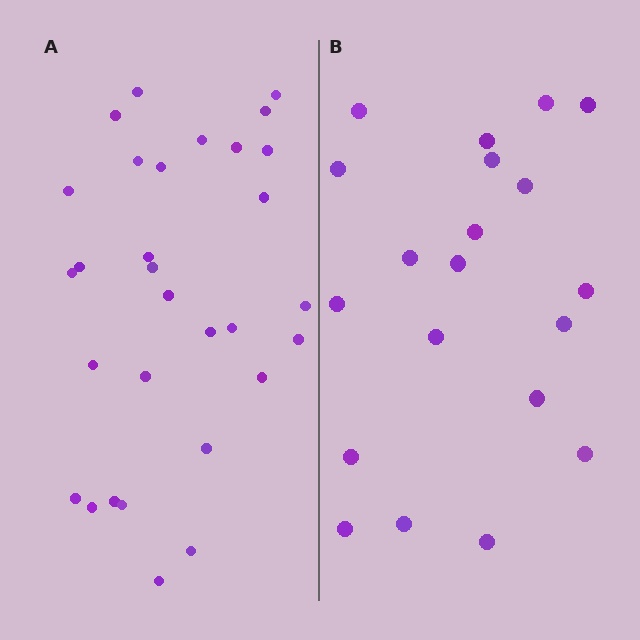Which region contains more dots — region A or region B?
Region A (the left region) has more dots.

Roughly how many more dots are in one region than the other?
Region A has roughly 10 or so more dots than region B.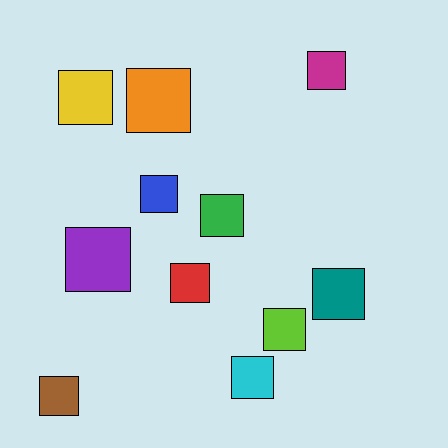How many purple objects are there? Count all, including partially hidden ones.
There is 1 purple object.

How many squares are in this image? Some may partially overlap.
There are 11 squares.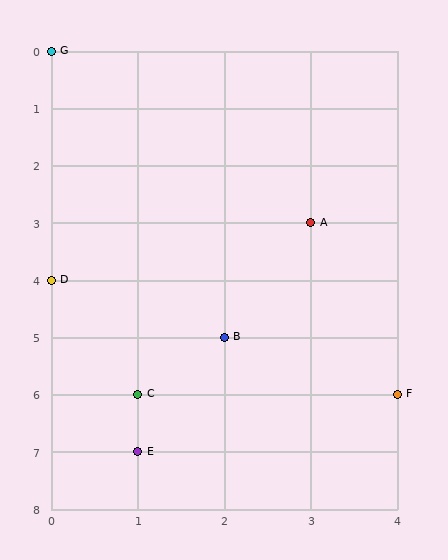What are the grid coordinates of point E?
Point E is at grid coordinates (1, 7).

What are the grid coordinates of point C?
Point C is at grid coordinates (1, 6).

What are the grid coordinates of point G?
Point G is at grid coordinates (0, 0).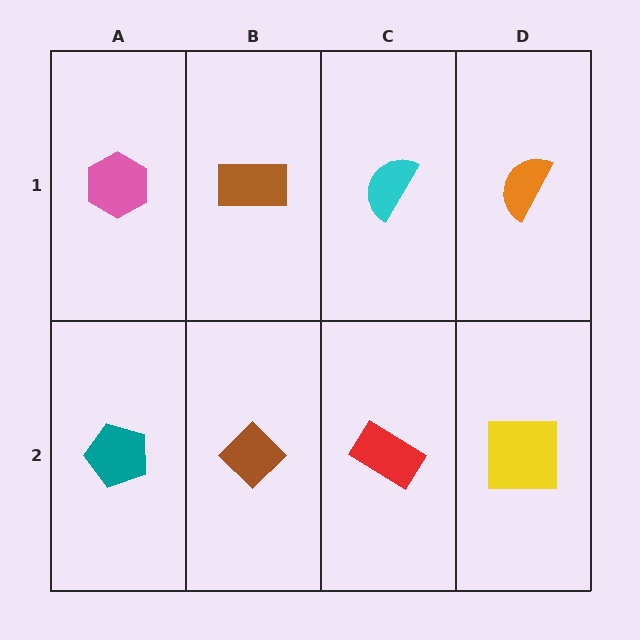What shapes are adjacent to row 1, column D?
A yellow square (row 2, column D), a cyan semicircle (row 1, column C).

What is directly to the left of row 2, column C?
A brown diamond.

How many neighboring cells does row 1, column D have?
2.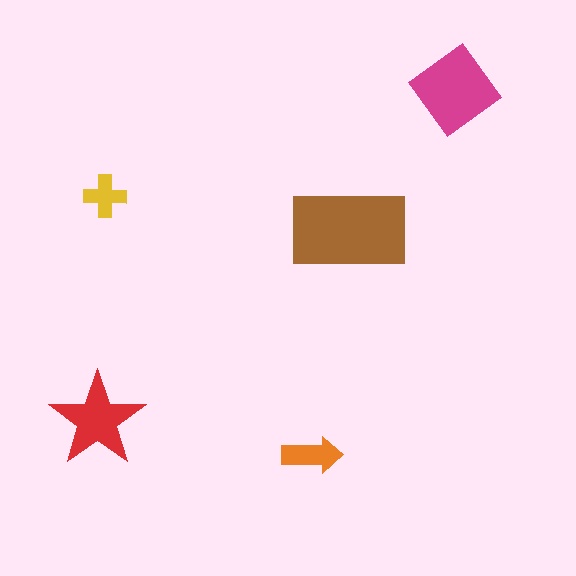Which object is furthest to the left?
The red star is leftmost.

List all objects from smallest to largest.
The yellow cross, the orange arrow, the red star, the magenta diamond, the brown rectangle.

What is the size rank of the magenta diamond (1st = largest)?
2nd.